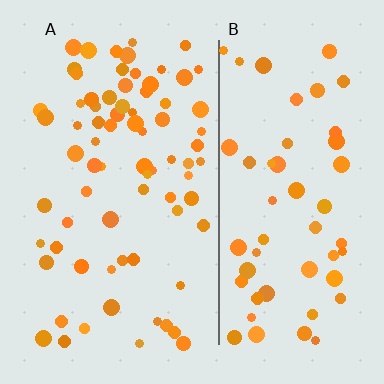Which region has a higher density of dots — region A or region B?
A (the left).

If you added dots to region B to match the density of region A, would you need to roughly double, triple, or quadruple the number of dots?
Approximately double.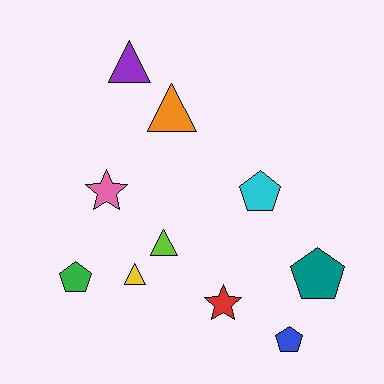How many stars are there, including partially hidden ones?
There are 2 stars.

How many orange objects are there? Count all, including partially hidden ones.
There is 1 orange object.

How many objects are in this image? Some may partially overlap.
There are 10 objects.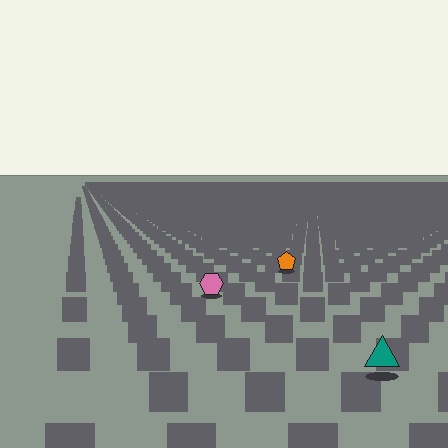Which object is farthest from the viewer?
The orange pentagon is farthest from the viewer. It appears smaller and the ground texture around it is denser.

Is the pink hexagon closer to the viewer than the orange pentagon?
Yes. The pink hexagon is closer — you can tell from the texture gradient: the ground texture is coarser near it.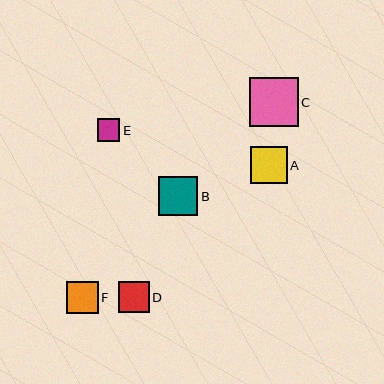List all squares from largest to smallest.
From largest to smallest: C, B, A, F, D, E.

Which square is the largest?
Square C is the largest with a size of approximately 49 pixels.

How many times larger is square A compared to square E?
Square A is approximately 1.6 times the size of square E.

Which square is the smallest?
Square E is the smallest with a size of approximately 22 pixels.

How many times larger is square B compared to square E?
Square B is approximately 1.8 times the size of square E.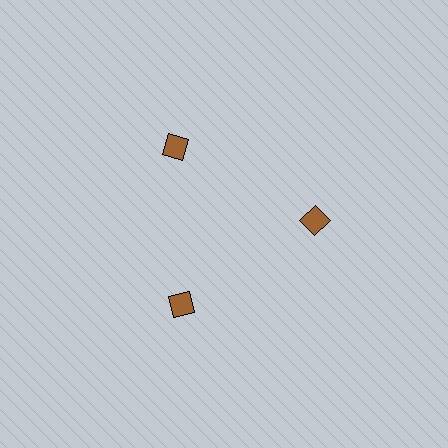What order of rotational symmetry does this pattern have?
This pattern has 3-fold rotational symmetry.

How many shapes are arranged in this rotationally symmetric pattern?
There are 3 shapes, arranged in 3 groups of 1.